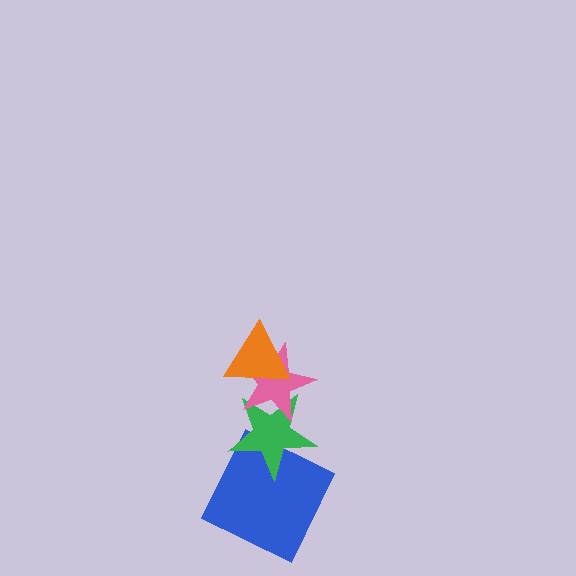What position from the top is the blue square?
The blue square is 4th from the top.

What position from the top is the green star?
The green star is 3rd from the top.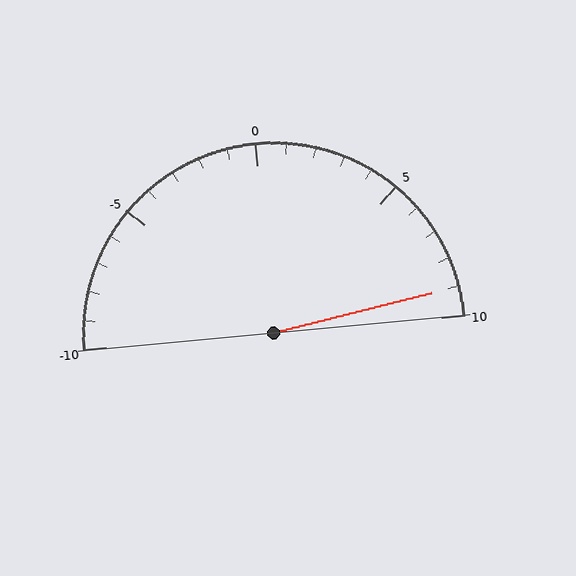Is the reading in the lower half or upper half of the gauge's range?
The reading is in the upper half of the range (-10 to 10).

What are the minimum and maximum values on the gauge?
The gauge ranges from -10 to 10.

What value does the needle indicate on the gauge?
The needle indicates approximately 9.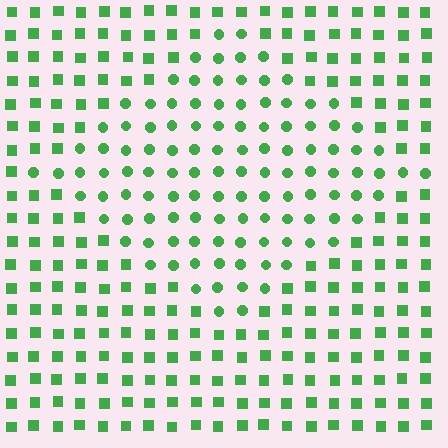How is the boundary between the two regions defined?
The boundary is defined by a change in element shape: circles inside vs. squares outside. All elements share the same color and spacing.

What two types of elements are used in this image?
The image uses circles inside the diamond region and squares outside it.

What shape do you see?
I see a diamond.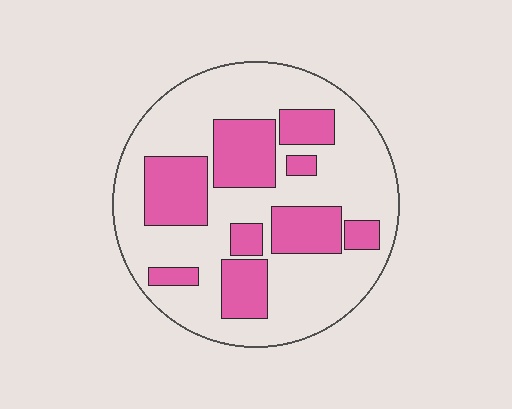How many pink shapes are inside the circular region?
9.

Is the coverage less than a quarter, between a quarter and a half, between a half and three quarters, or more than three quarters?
Between a quarter and a half.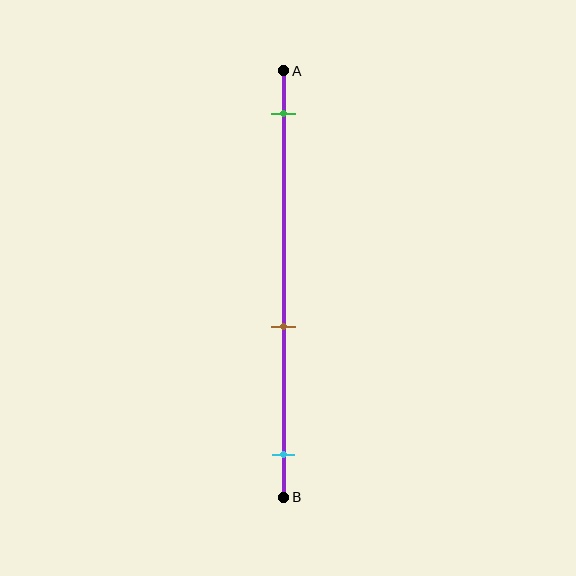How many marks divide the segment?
There are 3 marks dividing the segment.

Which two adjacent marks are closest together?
The brown and cyan marks are the closest adjacent pair.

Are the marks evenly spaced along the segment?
No, the marks are not evenly spaced.